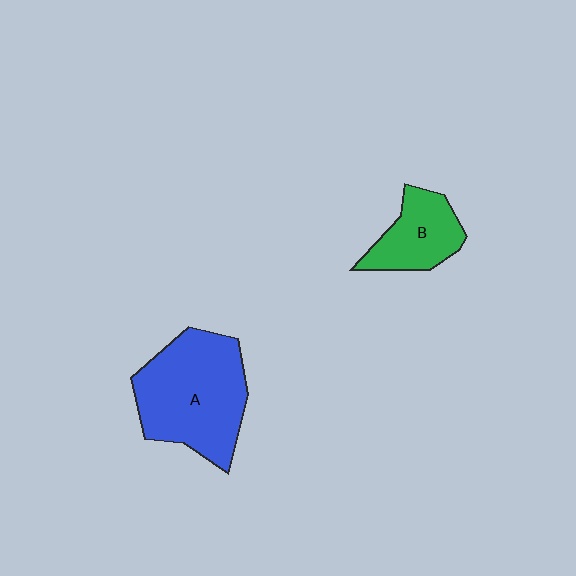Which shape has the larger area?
Shape A (blue).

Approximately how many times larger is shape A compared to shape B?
Approximately 2.0 times.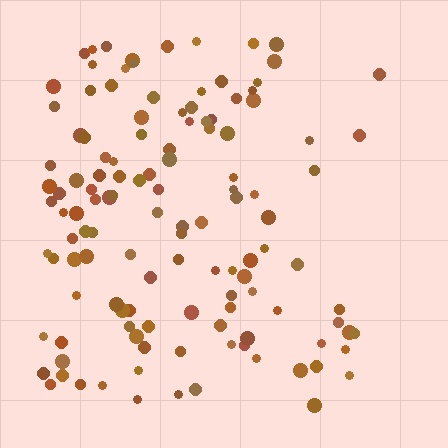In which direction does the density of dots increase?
From right to left, with the left side densest.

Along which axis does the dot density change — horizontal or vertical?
Horizontal.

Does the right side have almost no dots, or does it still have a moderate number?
Still a moderate number, just noticeably fewer than the left.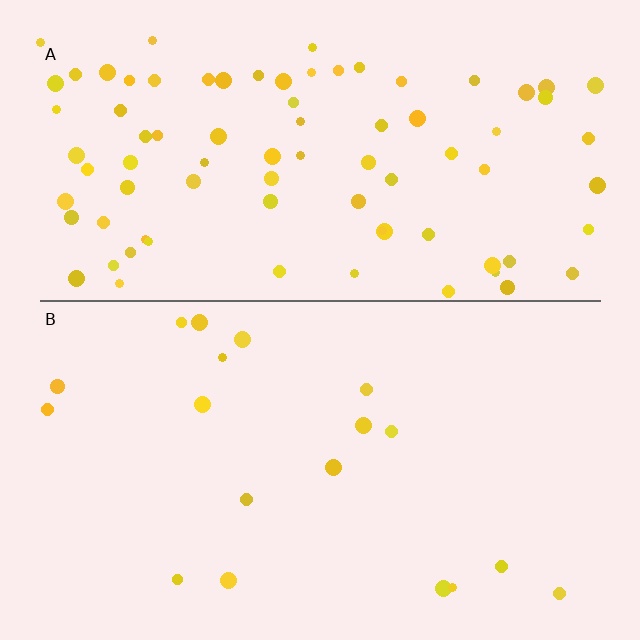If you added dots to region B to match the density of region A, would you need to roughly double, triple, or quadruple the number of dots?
Approximately quadruple.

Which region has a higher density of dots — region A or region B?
A (the top).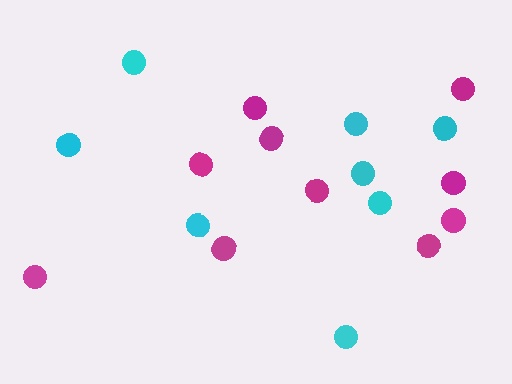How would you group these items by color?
There are 2 groups: one group of magenta circles (10) and one group of cyan circles (8).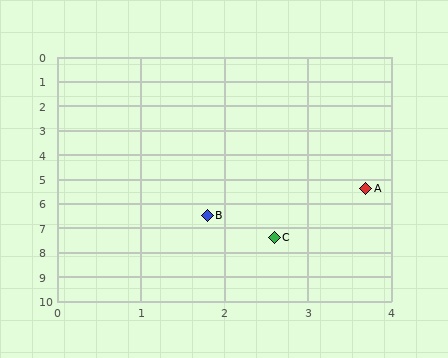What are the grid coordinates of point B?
Point B is at approximately (1.8, 6.5).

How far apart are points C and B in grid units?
Points C and B are about 1.2 grid units apart.